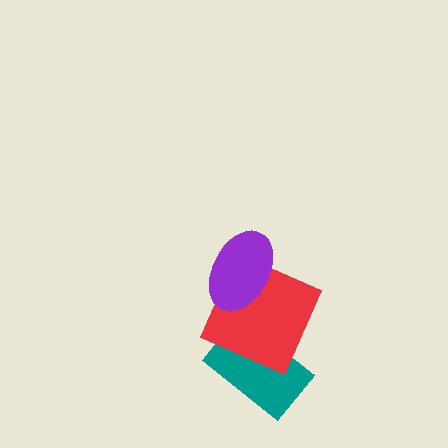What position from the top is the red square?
The red square is 2nd from the top.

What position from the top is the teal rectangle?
The teal rectangle is 3rd from the top.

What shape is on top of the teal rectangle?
The red square is on top of the teal rectangle.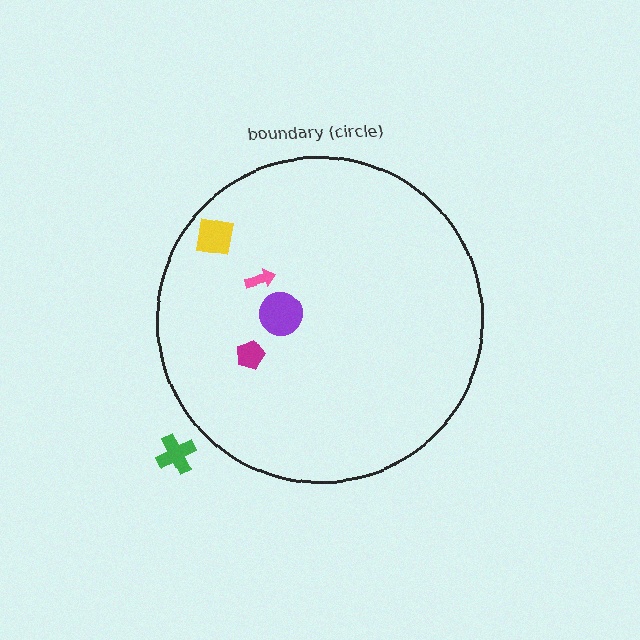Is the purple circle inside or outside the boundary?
Inside.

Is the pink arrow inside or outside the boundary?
Inside.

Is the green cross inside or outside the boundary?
Outside.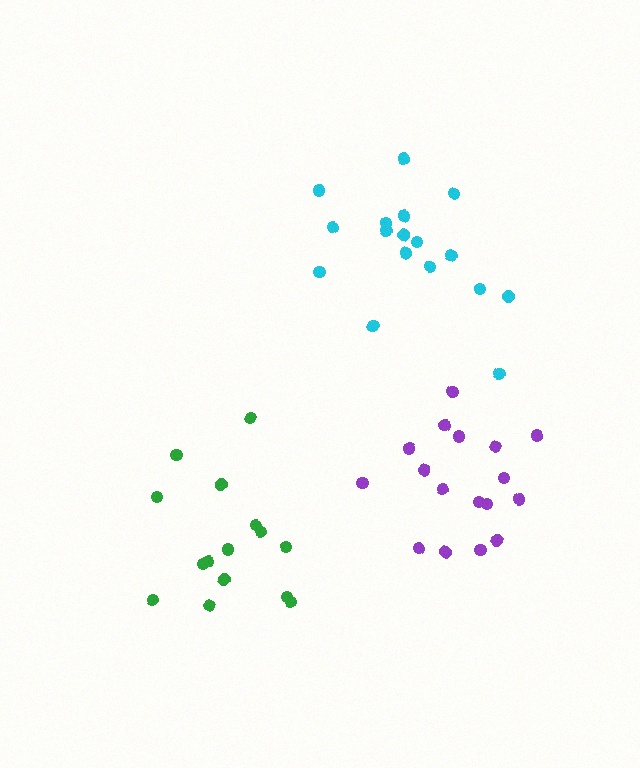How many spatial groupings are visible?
There are 3 spatial groupings.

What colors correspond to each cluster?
The clusters are colored: cyan, purple, green.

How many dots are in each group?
Group 1: 17 dots, Group 2: 17 dots, Group 3: 15 dots (49 total).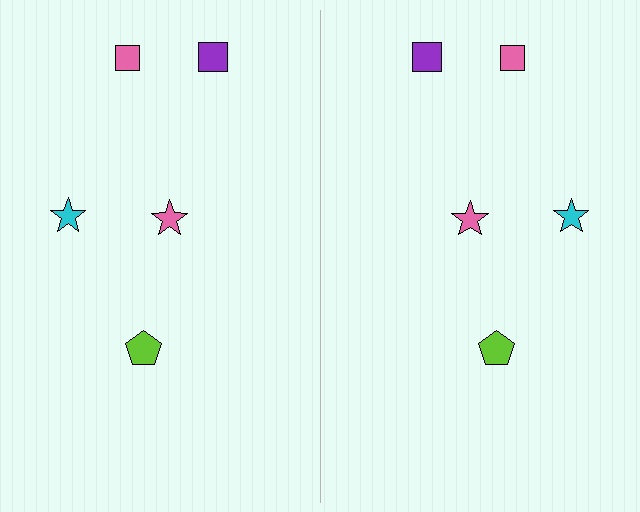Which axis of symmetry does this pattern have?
The pattern has a vertical axis of symmetry running through the center of the image.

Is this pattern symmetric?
Yes, this pattern has bilateral (reflection) symmetry.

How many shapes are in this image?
There are 10 shapes in this image.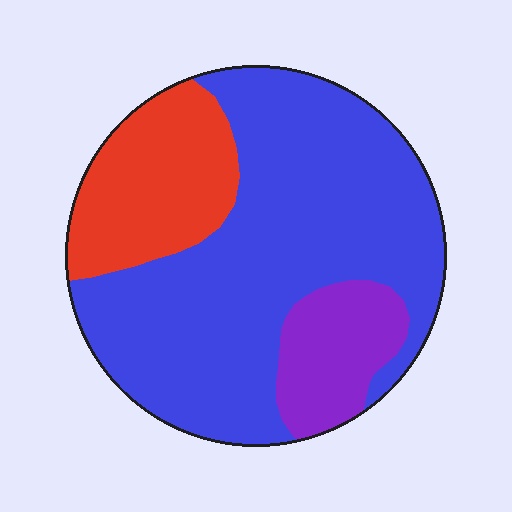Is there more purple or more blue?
Blue.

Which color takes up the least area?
Purple, at roughly 15%.